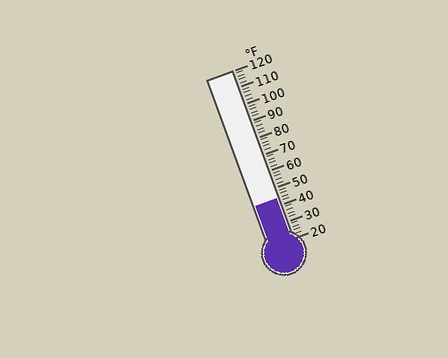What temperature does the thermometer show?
The thermometer shows approximately 44°F.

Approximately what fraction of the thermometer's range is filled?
The thermometer is filled to approximately 25% of its range.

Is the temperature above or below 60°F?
The temperature is below 60°F.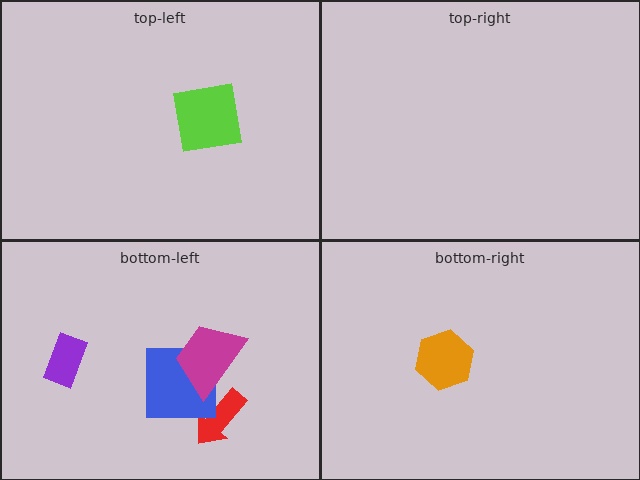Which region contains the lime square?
The top-left region.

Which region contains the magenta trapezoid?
The bottom-left region.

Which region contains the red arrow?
The bottom-left region.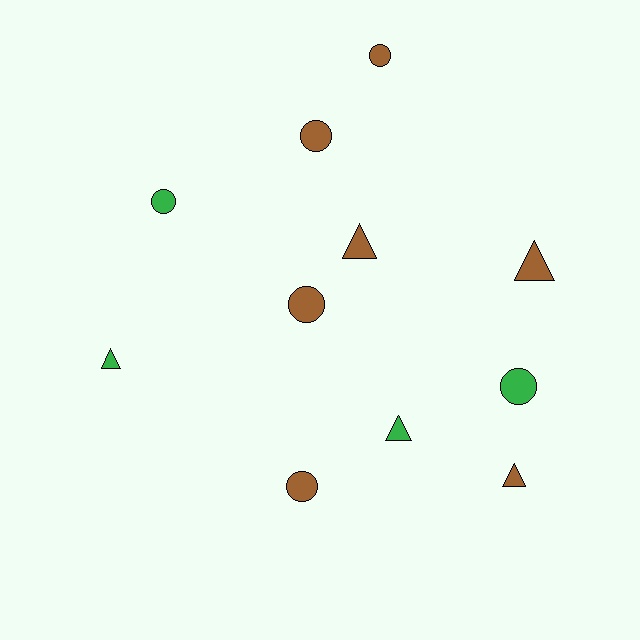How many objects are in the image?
There are 11 objects.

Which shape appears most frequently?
Circle, with 6 objects.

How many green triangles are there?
There are 2 green triangles.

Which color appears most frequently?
Brown, with 7 objects.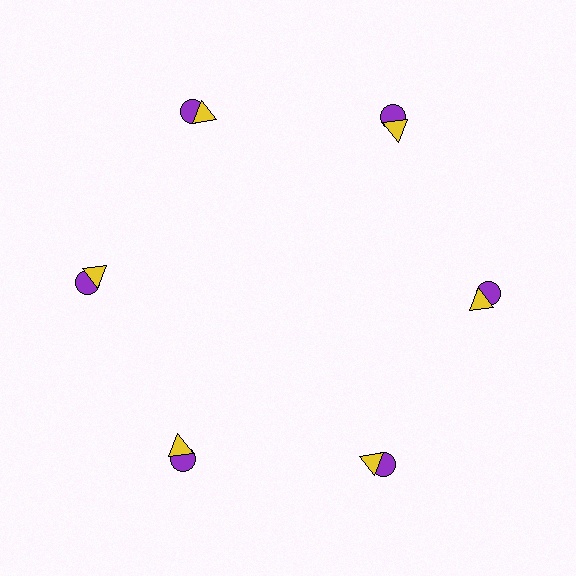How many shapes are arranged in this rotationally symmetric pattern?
There are 12 shapes, arranged in 6 groups of 2.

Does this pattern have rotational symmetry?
Yes, this pattern has 6-fold rotational symmetry. It looks the same after rotating 60 degrees around the center.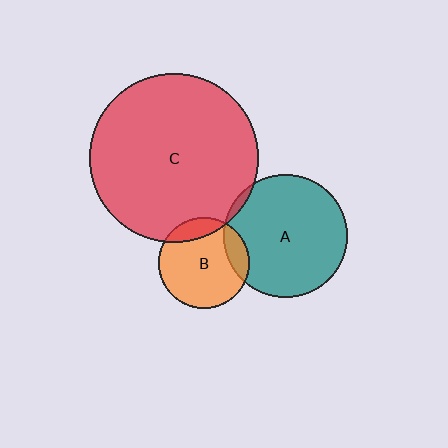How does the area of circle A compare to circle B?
Approximately 1.9 times.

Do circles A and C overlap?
Yes.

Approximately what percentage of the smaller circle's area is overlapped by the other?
Approximately 5%.